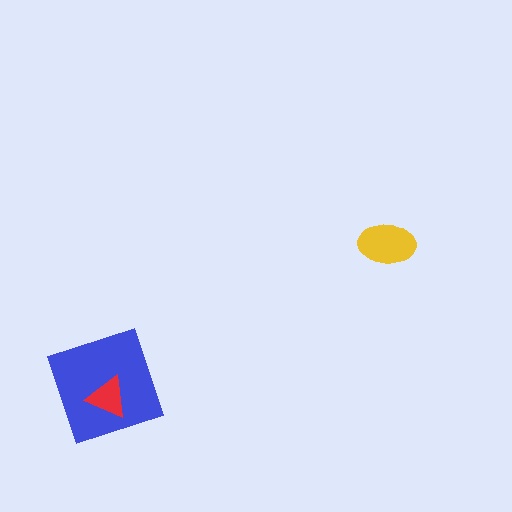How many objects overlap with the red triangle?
1 object overlaps with the red triangle.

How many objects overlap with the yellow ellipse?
0 objects overlap with the yellow ellipse.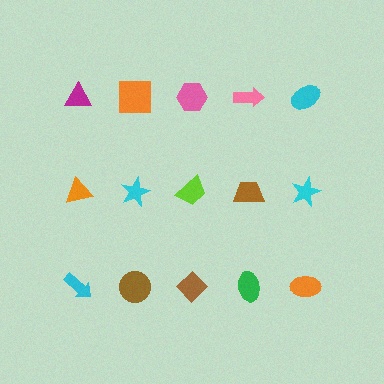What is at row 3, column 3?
A brown diamond.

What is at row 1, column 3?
A pink hexagon.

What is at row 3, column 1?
A cyan arrow.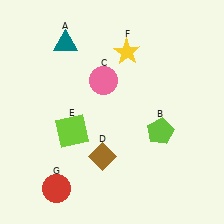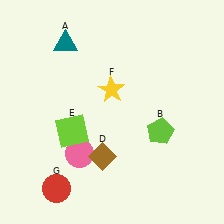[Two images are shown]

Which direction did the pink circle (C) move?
The pink circle (C) moved down.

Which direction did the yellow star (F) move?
The yellow star (F) moved down.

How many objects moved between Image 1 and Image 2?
2 objects moved between the two images.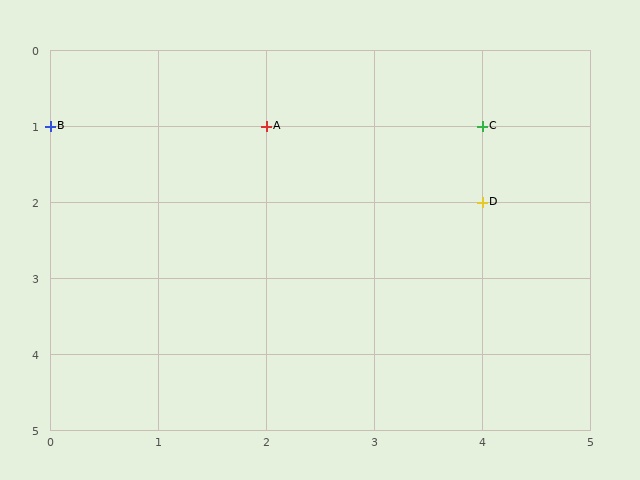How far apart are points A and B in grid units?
Points A and B are 2 columns apart.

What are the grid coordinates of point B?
Point B is at grid coordinates (0, 1).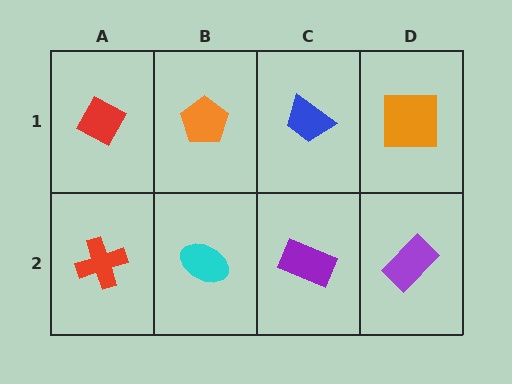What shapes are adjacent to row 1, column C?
A purple rectangle (row 2, column C), an orange pentagon (row 1, column B), an orange square (row 1, column D).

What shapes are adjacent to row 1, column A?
A red cross (row 2, column A), an orange pentagon (row 1, column B).